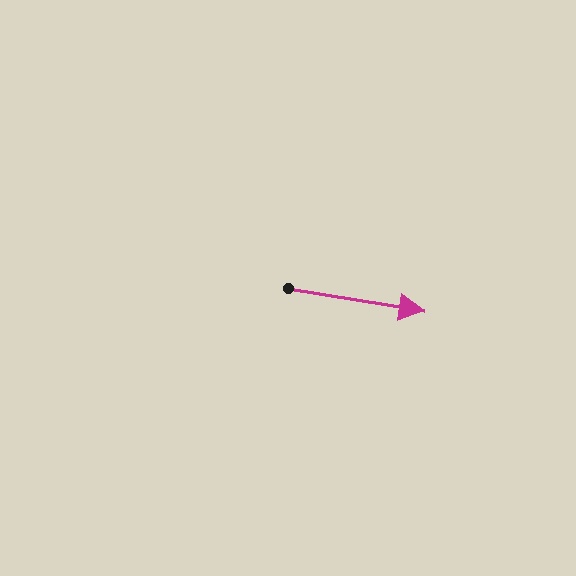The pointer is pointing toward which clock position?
Roughly 3 o'clock.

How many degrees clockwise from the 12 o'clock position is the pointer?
Approximately 100 degrees.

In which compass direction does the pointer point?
East.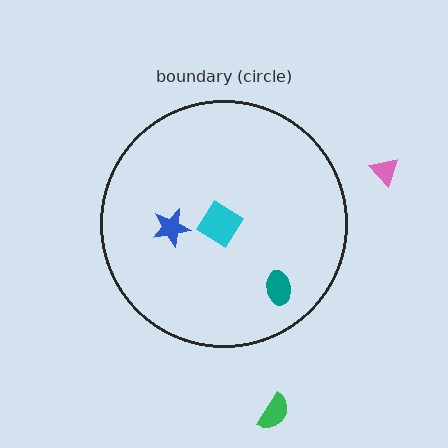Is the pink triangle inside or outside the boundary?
Outside.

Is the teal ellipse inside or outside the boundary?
Inside.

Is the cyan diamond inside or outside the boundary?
Inside.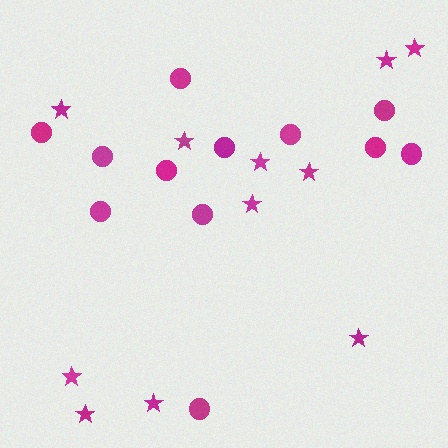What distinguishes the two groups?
There are 2 groups: one group of stars (11) and one group of circles (12).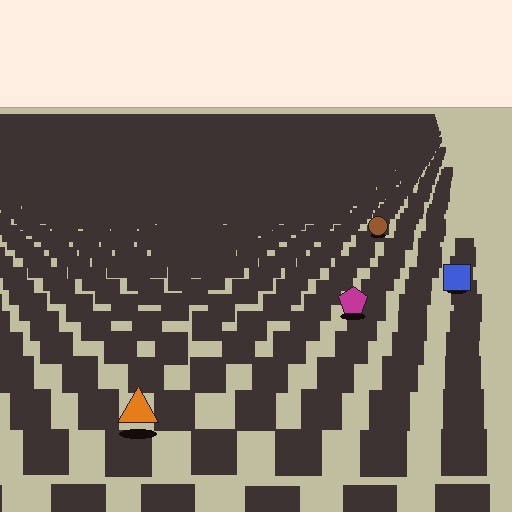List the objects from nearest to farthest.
From nearest to farthest: the orange triangle, the magenta pentagon, the blue square, the brown circle.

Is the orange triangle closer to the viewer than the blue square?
Yes. The orange triangle is closer — you can tell from the texture gradient: the ground texture is coarser near it.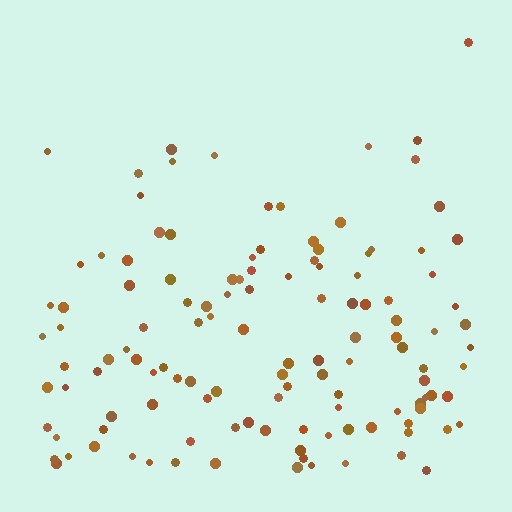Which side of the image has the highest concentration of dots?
The bottom.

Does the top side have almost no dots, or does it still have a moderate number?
Still a moderate number, just noticeably fewer than the bottom.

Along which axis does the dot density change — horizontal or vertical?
Vertical.